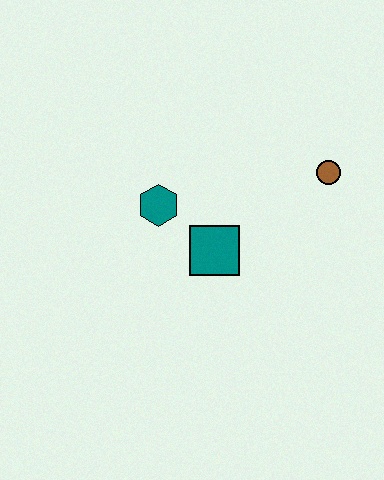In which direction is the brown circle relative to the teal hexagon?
The brown circle is to the right of the teal hexagon.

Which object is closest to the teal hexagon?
The teal square is closest to the teal hexagon.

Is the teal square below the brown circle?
Yes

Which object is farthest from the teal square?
The brown circle is farthest from the teal square.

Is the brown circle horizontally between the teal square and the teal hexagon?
No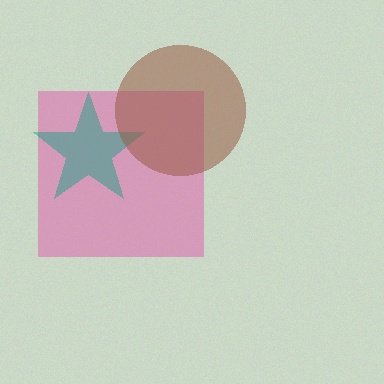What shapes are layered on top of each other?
The layered shapes are: a pink square, a teal star, a brown circle.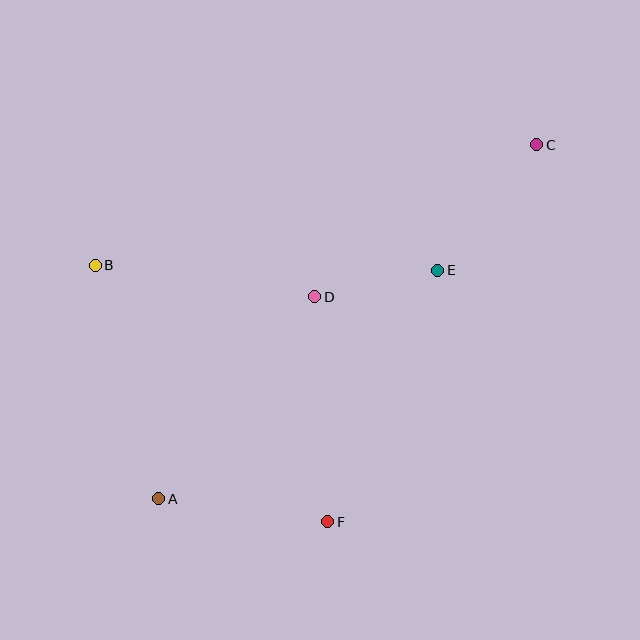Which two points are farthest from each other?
Points A and C are farthest from each other.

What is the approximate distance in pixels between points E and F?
The distance between E and F is approximately 274 pixels.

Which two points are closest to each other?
Points D and E are closest to each other.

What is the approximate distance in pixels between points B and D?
The distance between B and D is approximately 222 pixels.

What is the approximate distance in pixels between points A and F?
The distance between A and F is approximately 170 pixels.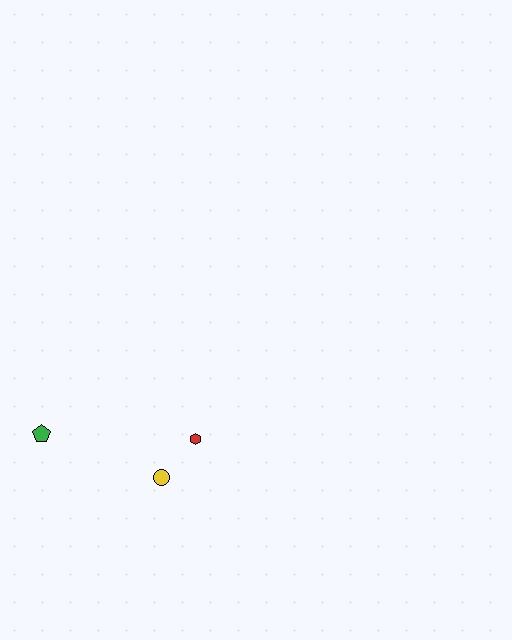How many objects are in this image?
There are 3 objects.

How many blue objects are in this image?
There are no blue objects.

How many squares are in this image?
There are no squares.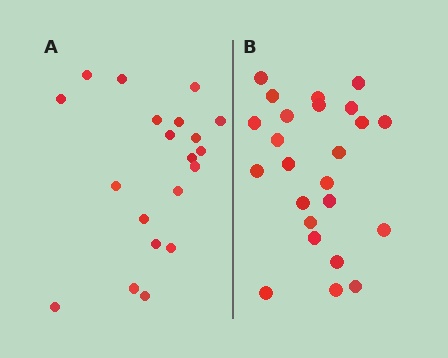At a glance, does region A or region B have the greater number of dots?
Region B (the right region) has more dots.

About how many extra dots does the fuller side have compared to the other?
Region B has about 4 more dots than region A.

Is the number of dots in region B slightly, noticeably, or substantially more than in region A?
Region B has only slightly more — the two regions are fairly close. The ratio is roughly 1.2 to 1.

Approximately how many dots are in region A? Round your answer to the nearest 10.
About 20 dots.